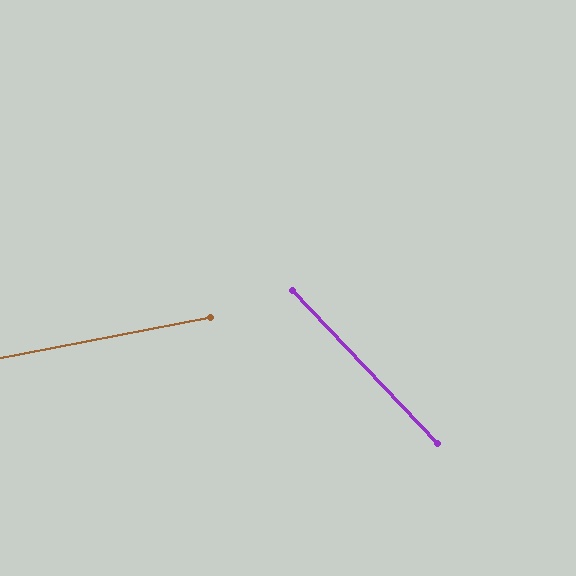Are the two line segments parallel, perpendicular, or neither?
Neither parallel nor perpendicular — they differ by about 58°.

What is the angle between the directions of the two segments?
Approximately 58 degrees.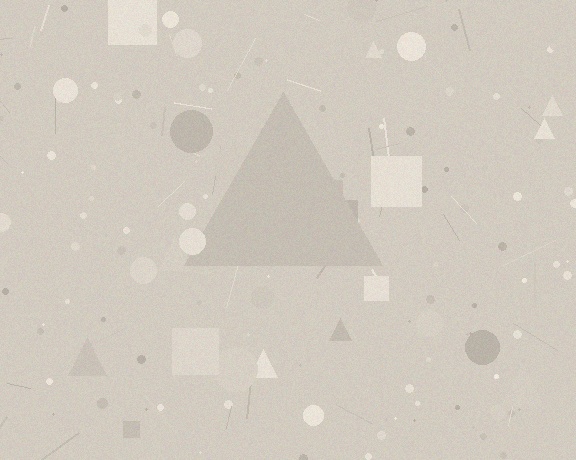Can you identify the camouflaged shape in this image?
The camouflaged shape is a triangle.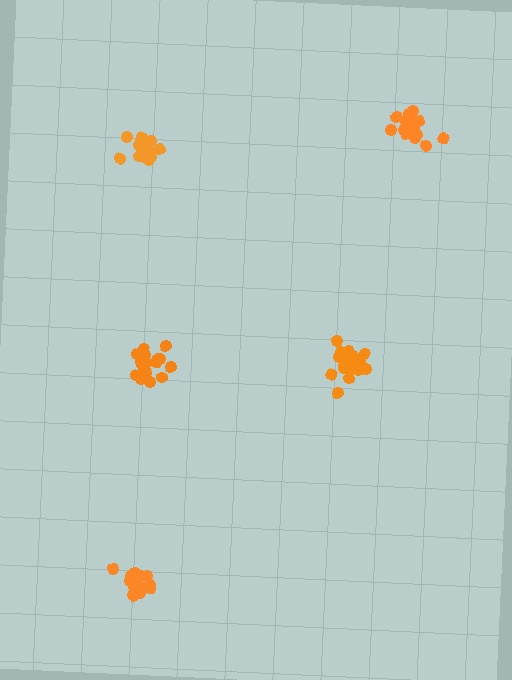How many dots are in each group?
Group 1: 18 dots, Group 2: 18 dots, Group 3: 17 dots, Group 4: 16 dots, Group 5: 17 dots (86 total).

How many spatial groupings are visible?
There are 5 spatial groupings.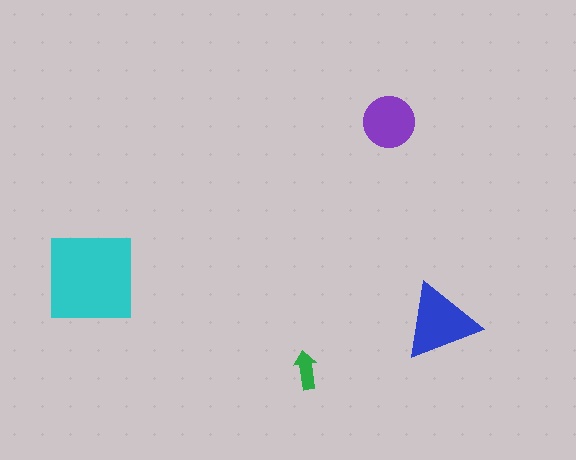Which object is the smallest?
The green arrow.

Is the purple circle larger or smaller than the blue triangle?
Smaller.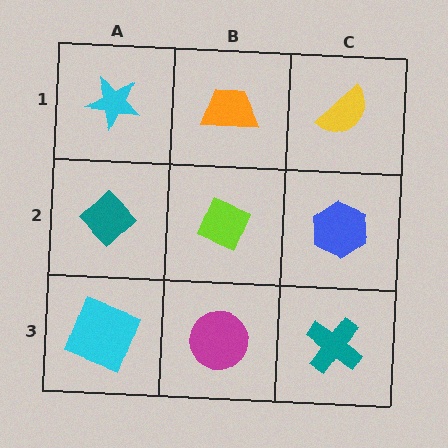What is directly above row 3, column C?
A blue hexagon.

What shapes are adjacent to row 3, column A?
A teal diamond (row 2, column A), a magenta circle (row 3, column B).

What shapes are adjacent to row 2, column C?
A yellow semicircle (row 1, column C), a teal cross (row 3, column C), a lime diamond (row 2, column B).